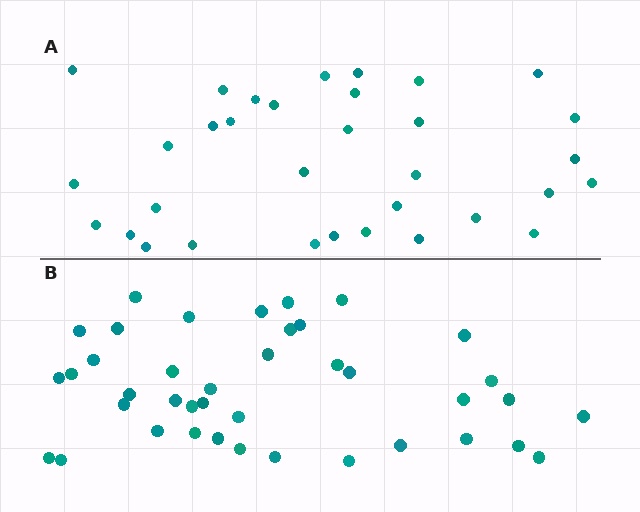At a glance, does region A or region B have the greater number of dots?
Region B (the bottom region) has more dots.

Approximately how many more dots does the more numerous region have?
Region B has roughly 8 or so more dots than region A.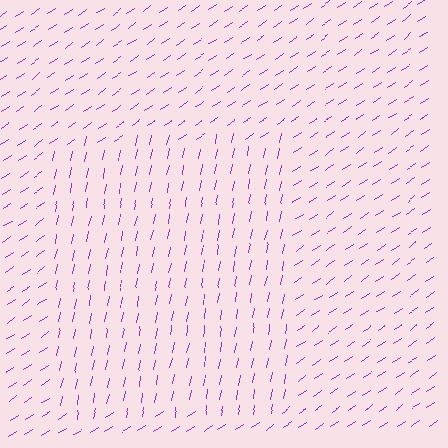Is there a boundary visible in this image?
Yes, there is a texture boundary formed by a change in line orientation.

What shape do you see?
I see a rectangle.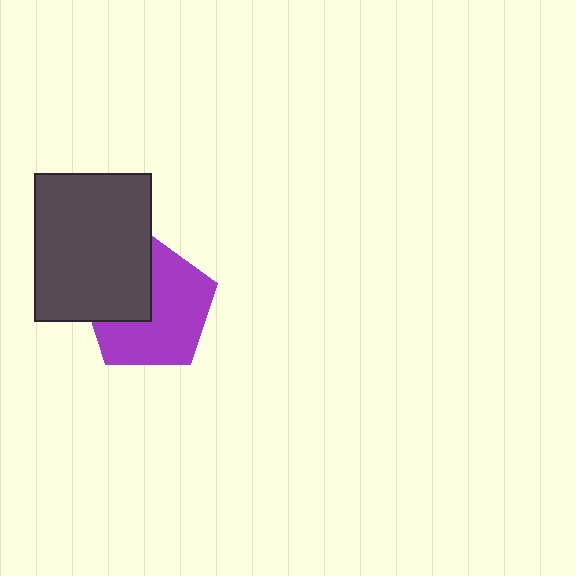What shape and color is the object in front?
The object in front is a dark gray rectangle.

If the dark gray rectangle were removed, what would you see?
You would see the complete purple pentagon.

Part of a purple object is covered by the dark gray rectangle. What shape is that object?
It is a pentagon.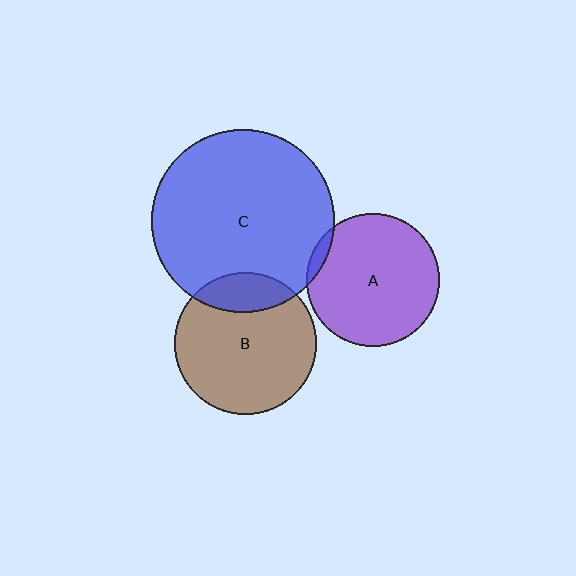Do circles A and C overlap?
Yes.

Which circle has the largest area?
Circle C (blue).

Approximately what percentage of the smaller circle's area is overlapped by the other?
Approximately 5%.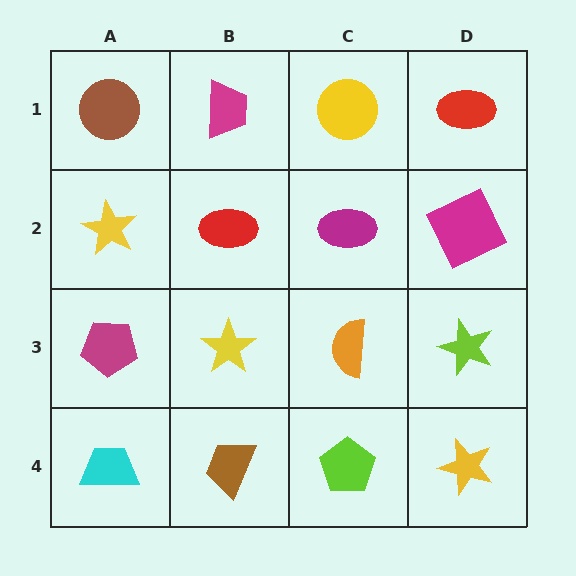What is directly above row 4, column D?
A lime star.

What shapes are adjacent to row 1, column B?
A red ellipse (row 2, column B), a brown circle (row 1, column A), a yellow circle (row 1, column C).